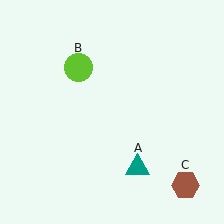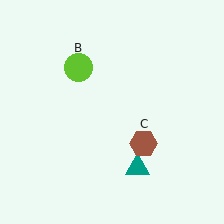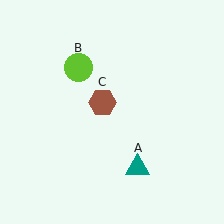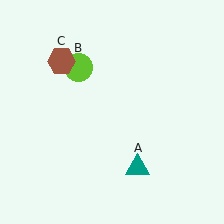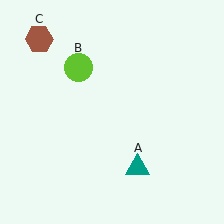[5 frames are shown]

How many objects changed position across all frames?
1 object changed position: brown hexagon (object C).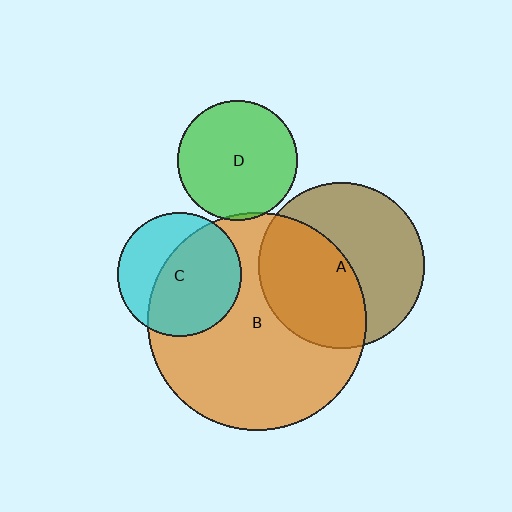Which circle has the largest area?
Circle B (orange).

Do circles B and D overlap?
Yes.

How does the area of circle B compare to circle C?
Approximately 3.1 times.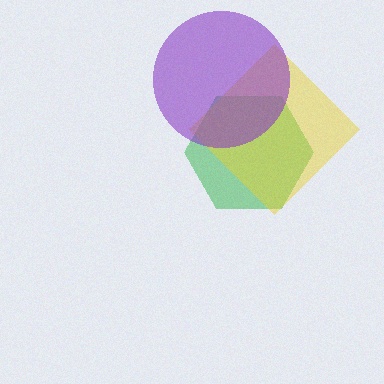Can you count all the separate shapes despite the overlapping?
Yes, there are 3 separate shapes.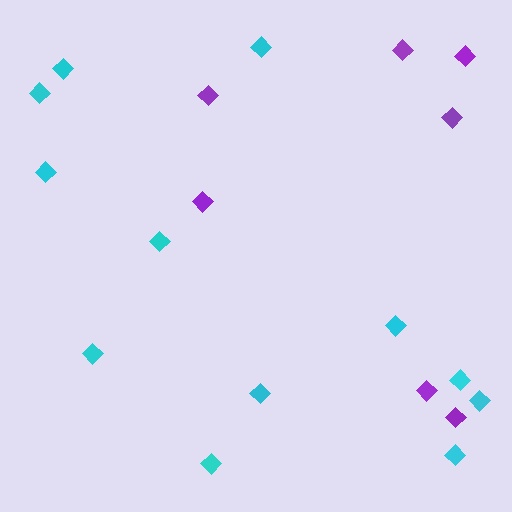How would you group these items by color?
There are 2 groups: one group of purple diamonds (7) and one group of cyan diamonds (12).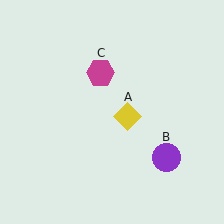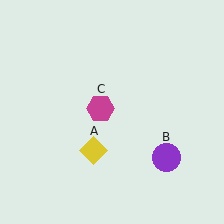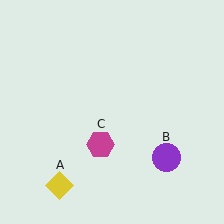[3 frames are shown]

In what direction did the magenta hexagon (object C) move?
The magenta hexagon (object C) moved down.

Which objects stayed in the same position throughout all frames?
Purple circle (object B) remained stationary.